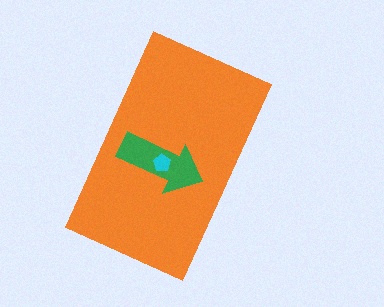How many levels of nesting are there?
3.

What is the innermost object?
The cyan pentagon.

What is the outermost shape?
The orange rectangle.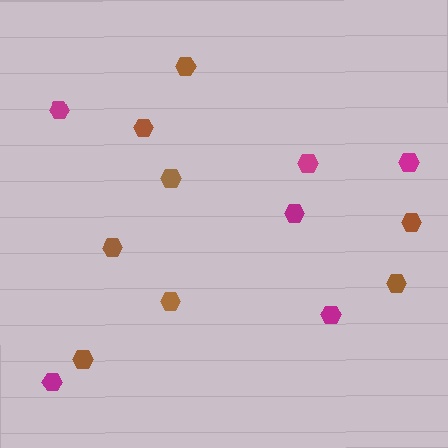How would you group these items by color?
There are 2 groups: one group of brown hexagons (8) and one group of magenta hexagons (6).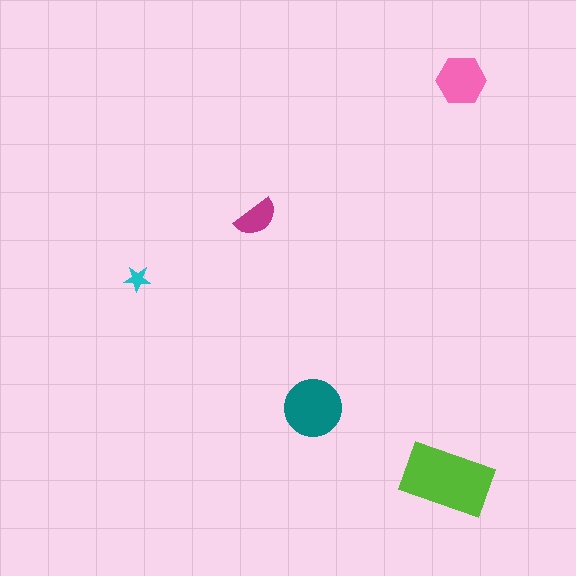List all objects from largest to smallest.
The lime rectangle, the teal circle, the pink hexagon, the magenta semicircle, the cyan star.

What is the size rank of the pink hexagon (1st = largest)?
3rd.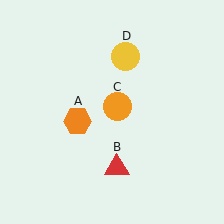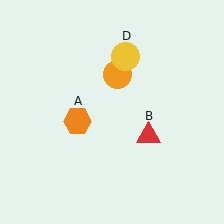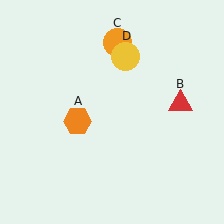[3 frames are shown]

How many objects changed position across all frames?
2 objects changed position: red triangle (object B), orange circle (object C).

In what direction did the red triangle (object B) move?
The red triangle (object B) moved up and to the right.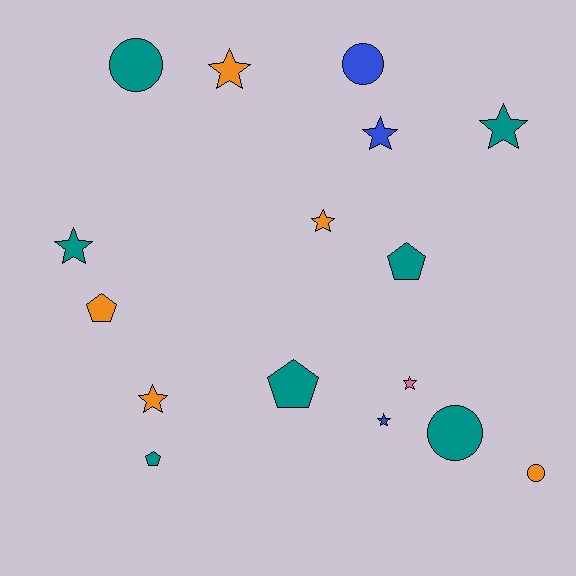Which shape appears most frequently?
Star, with 8 objects.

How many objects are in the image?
There are 16 objects.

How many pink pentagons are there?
There are no pink pentagons.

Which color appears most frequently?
Teal, with 7 objects.